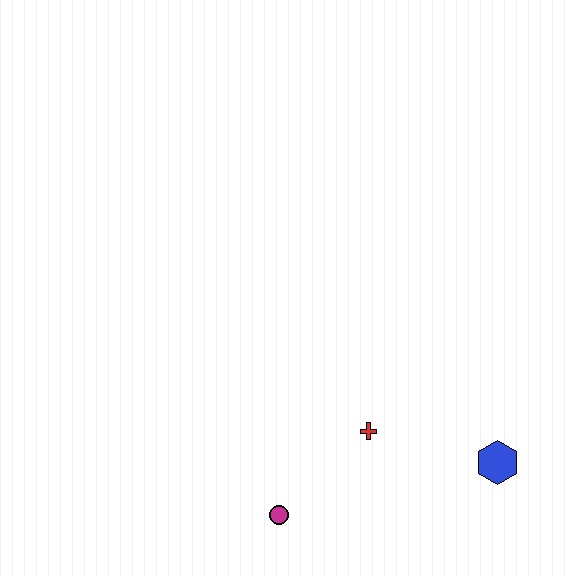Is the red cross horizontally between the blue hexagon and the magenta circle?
Yes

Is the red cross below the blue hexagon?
No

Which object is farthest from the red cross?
The blue hexagon is farthest from the red cross.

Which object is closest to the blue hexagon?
The red cross is closest to the blue hexagon.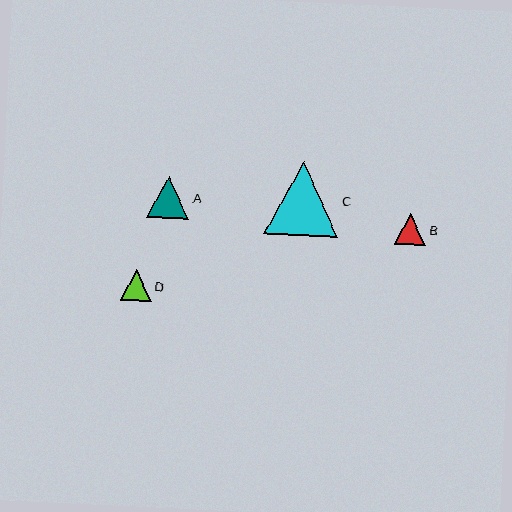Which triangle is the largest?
Triangle C is the largest with a size of approximately 74 pixels.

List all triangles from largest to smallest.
From largest to smallest: C, A, B, D.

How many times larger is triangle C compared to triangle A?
Triangle C is approximately 1.7 times the size of triangle A.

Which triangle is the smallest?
Triangle D is the smallest with a size of approximately 30 pixels.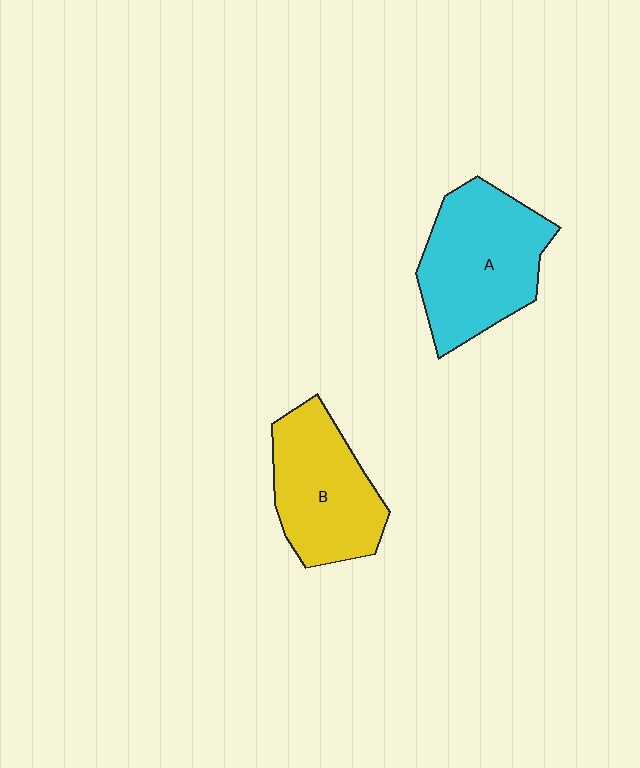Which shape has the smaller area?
Shape B (yellow).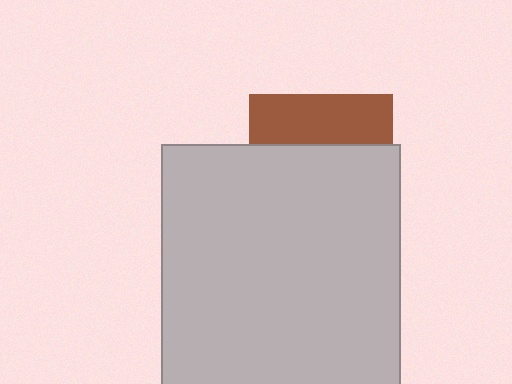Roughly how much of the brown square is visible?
A small part of it is visible (roughly 35%).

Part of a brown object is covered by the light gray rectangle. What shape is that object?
It is a square.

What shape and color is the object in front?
The object in front is a light gray rectangle.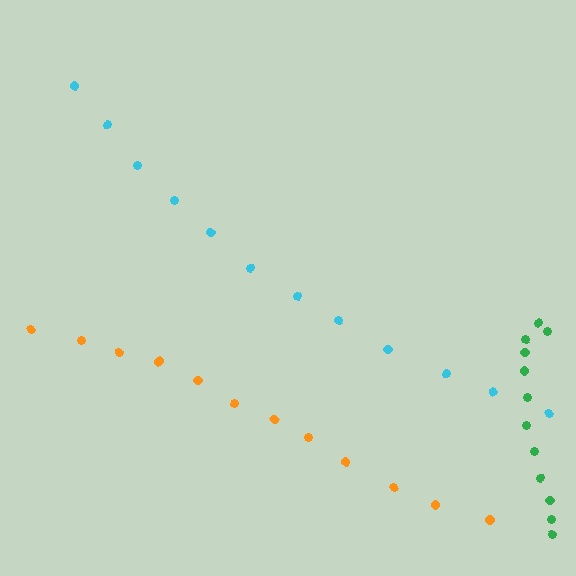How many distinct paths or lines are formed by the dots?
There are 3 distinct paths.